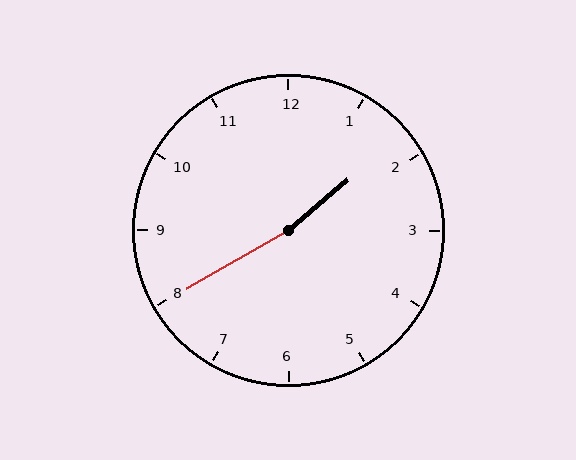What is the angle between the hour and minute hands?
Approximately 170 degrees.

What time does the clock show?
1:40.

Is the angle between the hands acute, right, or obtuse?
It is obtuse.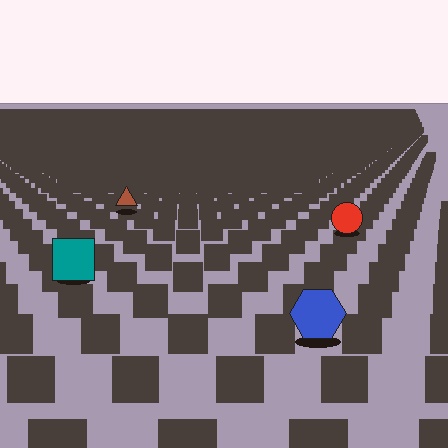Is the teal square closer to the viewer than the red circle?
Yes. The teal square is closer — you can tell from the texture gradient: the ground texture is coarser near it.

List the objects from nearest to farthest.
From nearest to farthest: the blue hexagon, the teal square, the red circle, the brown triangle.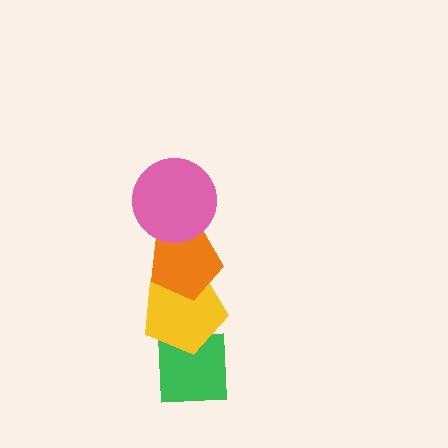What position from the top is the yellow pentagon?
The yellow pentagon is 3rd from the top.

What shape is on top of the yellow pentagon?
The orange pentagon is on top of the yellow pentagon.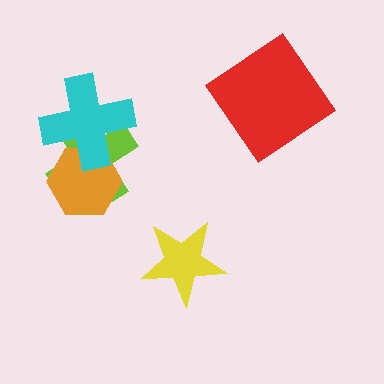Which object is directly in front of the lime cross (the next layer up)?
The orange hexagon is directly in front of the lime cross.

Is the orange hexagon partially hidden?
Yes, it is partially covered by another shape.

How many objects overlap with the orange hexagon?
2 objects overlap with the orange hexagon.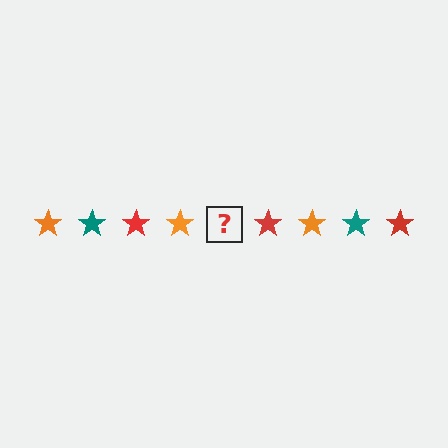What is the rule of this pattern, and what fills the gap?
The rule is that the pattern cycles through orange, teal, red stars. The gap should be filled with a teal star.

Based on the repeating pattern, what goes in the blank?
The blank should be a teal star.